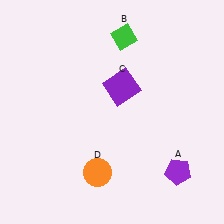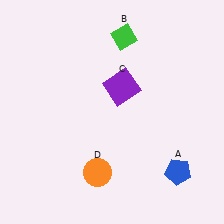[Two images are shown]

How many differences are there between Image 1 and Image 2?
There is 1 difference between the two images.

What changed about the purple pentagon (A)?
In Image 1, A is purple. In Image 2, it changed to blue.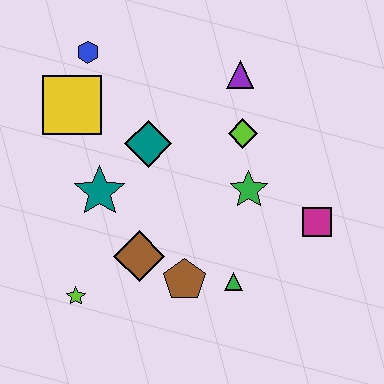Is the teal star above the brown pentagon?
Yes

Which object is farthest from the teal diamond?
The magenta square is farthest from the teal diamond.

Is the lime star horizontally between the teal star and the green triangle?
No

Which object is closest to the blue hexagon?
The yellow square is closest to the blue hexagon.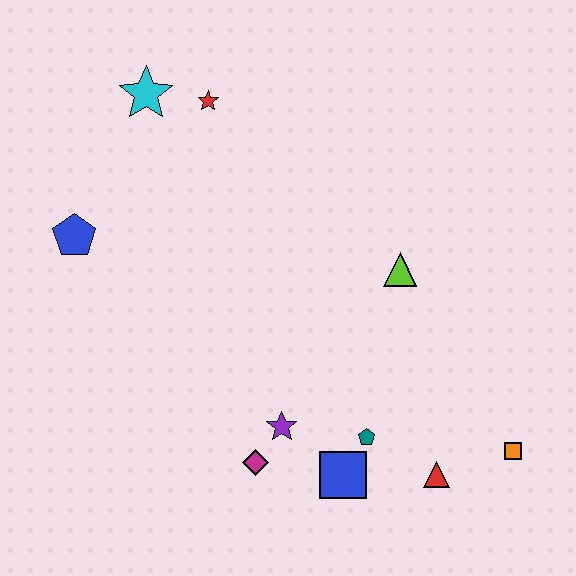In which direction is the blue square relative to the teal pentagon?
The blue square is below the teal pentagon.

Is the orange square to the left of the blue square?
No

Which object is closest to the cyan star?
The red star is closest to the cyan star.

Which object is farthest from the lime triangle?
The blue pentagon is farthest from the lime triangle.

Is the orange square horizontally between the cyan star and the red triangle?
No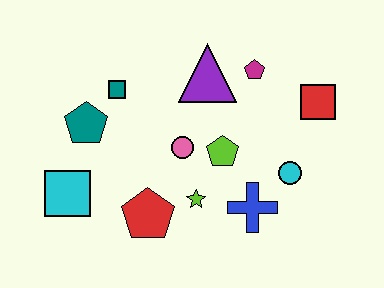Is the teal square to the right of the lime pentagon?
No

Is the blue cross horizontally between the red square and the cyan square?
Yes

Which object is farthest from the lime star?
The red square is farthest from the lime star.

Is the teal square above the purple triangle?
No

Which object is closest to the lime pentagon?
The pink circle is closest to the lime pentagon.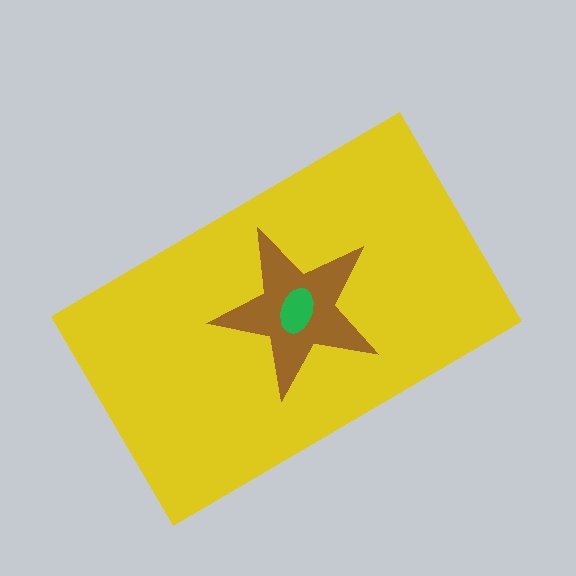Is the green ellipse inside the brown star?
Yes.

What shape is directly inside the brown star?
The green ellipse.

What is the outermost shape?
The yellow rectangle.